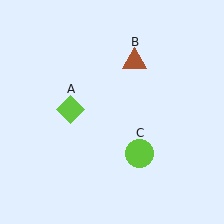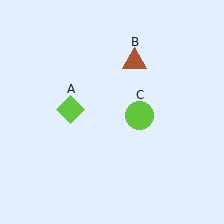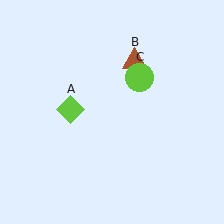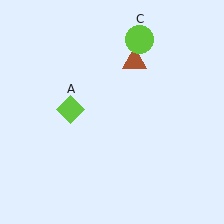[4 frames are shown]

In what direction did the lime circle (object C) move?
The lime circle (object C) moved up.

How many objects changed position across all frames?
1 object changed position: lime circle (object C).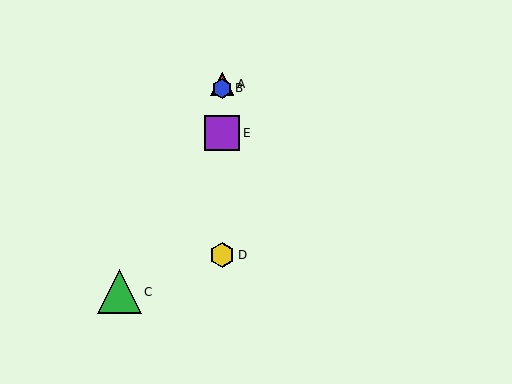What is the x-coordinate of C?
Object C is at x≈119.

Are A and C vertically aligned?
No, A is at x≈222 and C is at x≈119.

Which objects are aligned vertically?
Objects A, B, D, E are aligned vertically.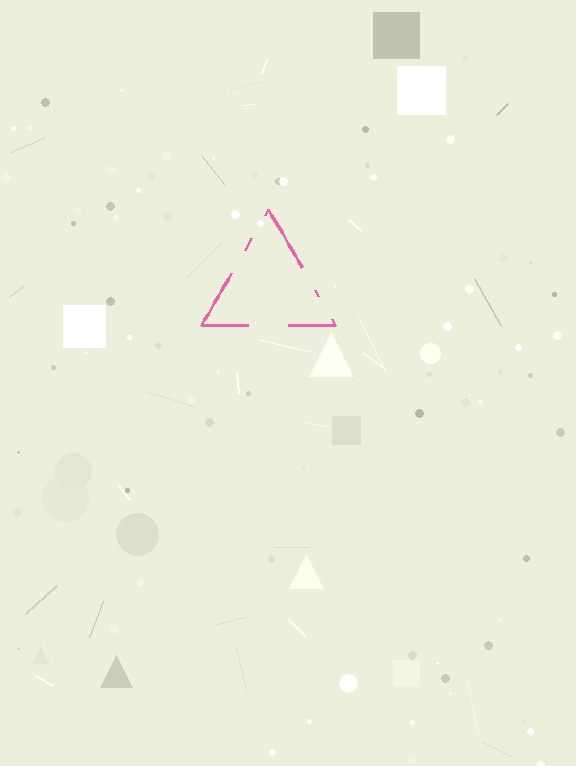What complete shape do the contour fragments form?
The contour fragments form a triangle.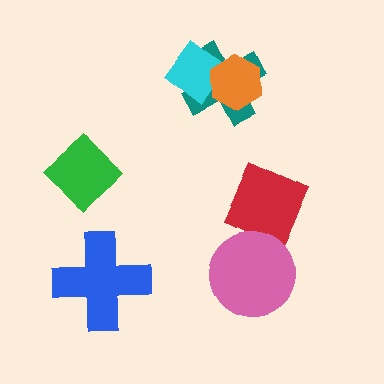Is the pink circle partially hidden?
No, no other shape covers it.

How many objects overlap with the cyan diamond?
2 objects overlap with the cyan diamond.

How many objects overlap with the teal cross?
2 objects overlap with the teal cross.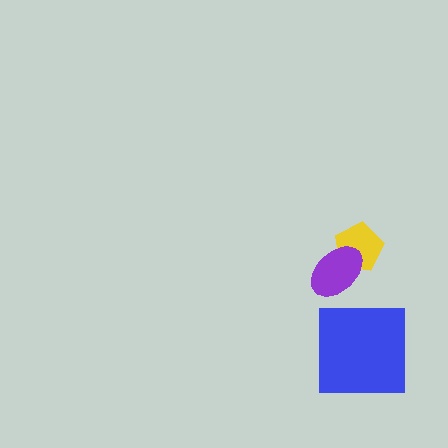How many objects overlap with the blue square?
0 objects overlap with the blue square.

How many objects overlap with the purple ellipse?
1 object overlaps with the purple ellipse.